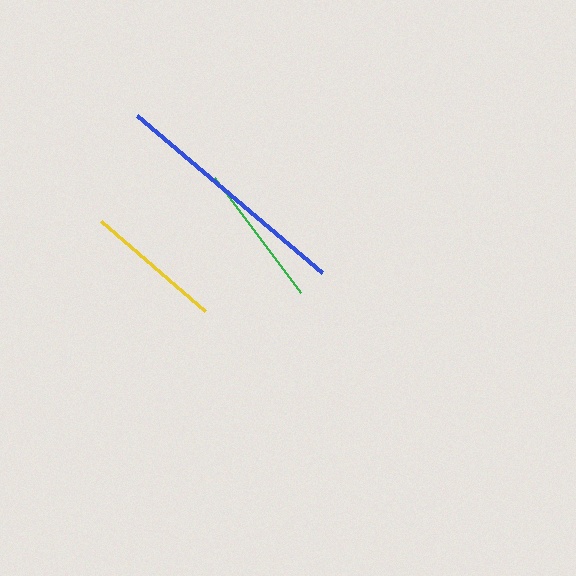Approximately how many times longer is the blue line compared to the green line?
The blue line is approximately 1.7 times the length of the green line.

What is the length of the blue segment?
The blue segment is approximately 243 pixels long.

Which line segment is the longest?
The blue line is the longest at approximately 243 pixels.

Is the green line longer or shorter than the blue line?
The blue line is longer than the green line.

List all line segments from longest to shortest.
From longest to shortest: blue, green, yellow.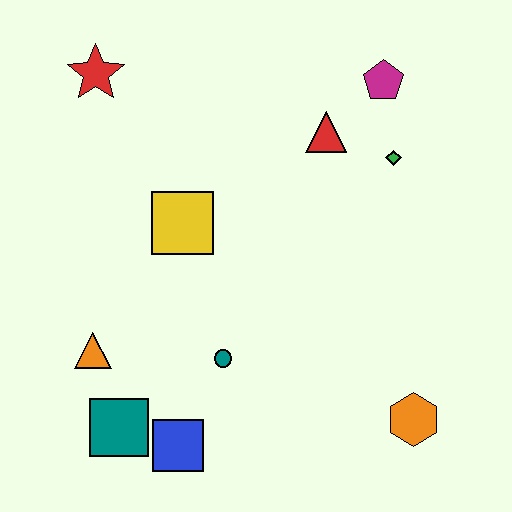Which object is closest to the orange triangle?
The teal square is closest to the orange triangle.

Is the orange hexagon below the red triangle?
Yes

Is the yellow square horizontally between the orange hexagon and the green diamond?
No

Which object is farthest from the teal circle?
The magenta pentagon is farthest from the teal circle.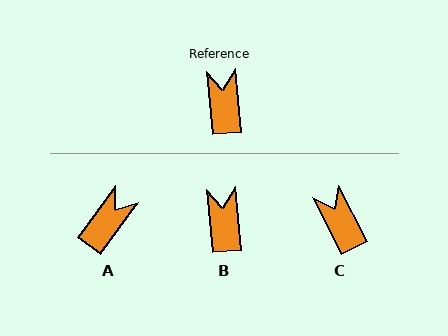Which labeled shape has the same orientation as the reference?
B.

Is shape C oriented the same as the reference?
No, it is off by about 22 degrees.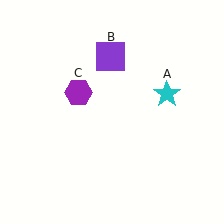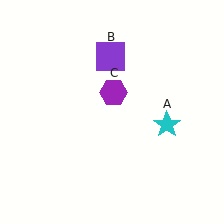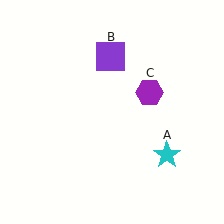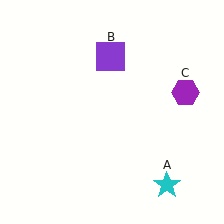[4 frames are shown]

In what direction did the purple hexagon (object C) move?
The purple hexagon (object C) moved right.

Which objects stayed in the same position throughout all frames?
Purple square (object B) remained stationary.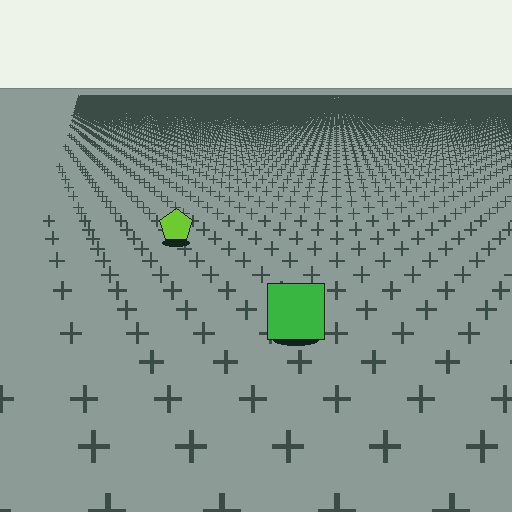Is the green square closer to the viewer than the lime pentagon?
Yes. The green square is closer — you can tell from the texture gradient: the ground texture is coarser near it.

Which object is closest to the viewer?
The green square is closest. The texture marks near it are larger and more spread out.